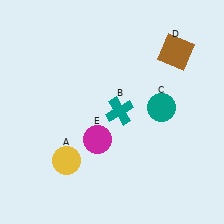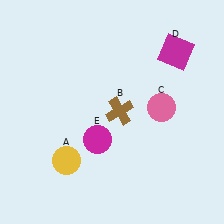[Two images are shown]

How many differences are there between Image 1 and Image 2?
There are 3 differences between the two images.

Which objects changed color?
B changed from teal to brown. C changed from teal to pink. D changed from brown to magenta.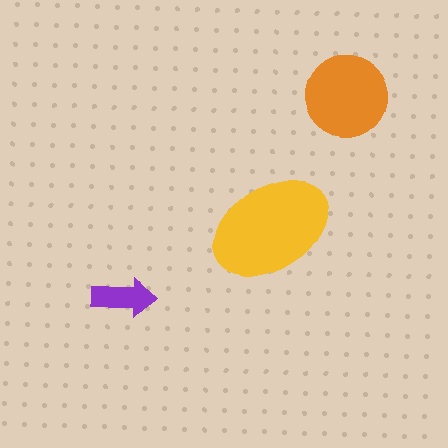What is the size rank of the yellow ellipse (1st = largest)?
1st.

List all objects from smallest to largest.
The purple arrow, the orange circle, the yellow ellipse.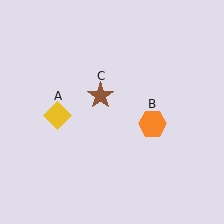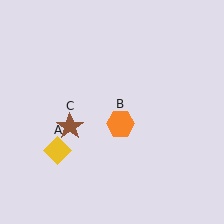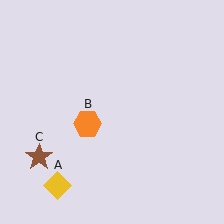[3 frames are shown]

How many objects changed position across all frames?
3 objects changed position: yellow diamond (object A), orange hexagon (object B), brown star (object C).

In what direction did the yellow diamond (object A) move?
The yellow diamond (object A) moved down.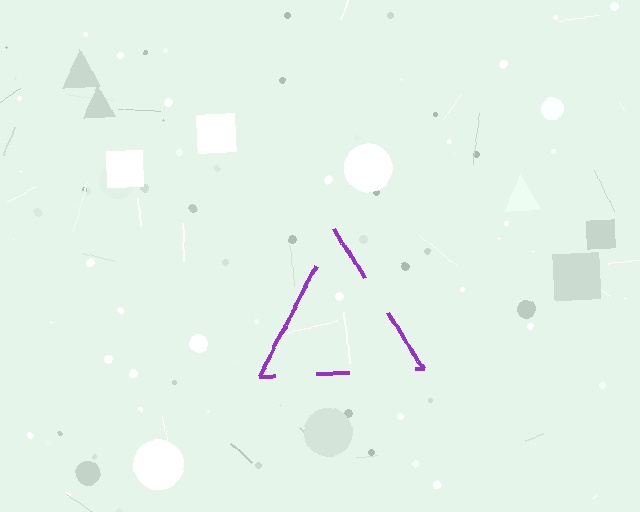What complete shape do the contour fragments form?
The contour fragments form a triangle.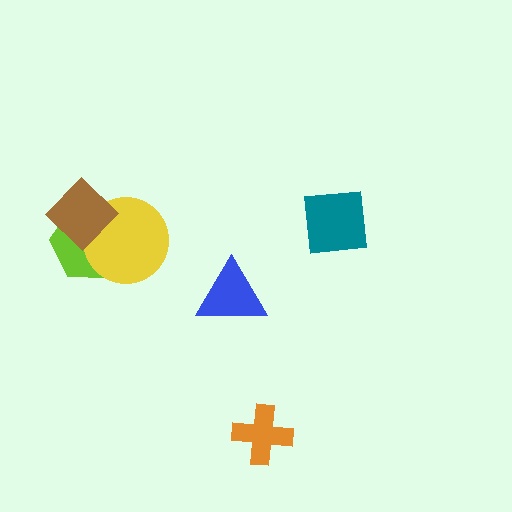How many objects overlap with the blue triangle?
0 objects overlap with the blue triangle.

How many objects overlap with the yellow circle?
2 objects overlap with the yellow circle.